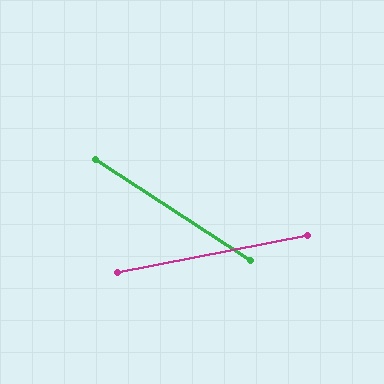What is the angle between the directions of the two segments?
Approximately 44 degrees.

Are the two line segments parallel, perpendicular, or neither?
Neither parallel nor perpendicular — they differ by about 44°.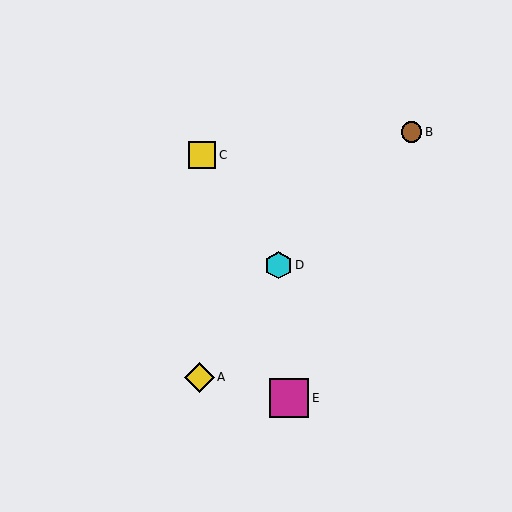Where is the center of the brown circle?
The center of the brown circle is at (412, 132).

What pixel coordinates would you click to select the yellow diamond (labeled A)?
Click at (199, 378) to select the yellow diamond A.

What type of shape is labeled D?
Shape D is a cyan hexagon.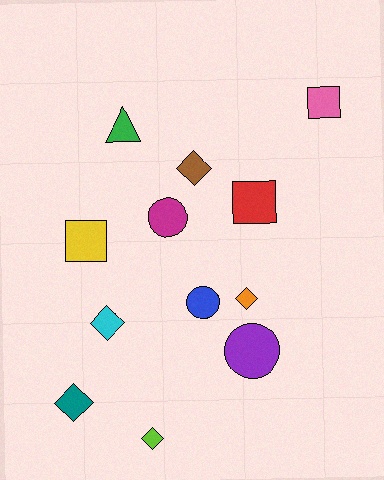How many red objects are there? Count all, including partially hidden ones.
There is 1 red object.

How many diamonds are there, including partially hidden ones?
There are 5 diamonds.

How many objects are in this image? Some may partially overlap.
There are 12 objects.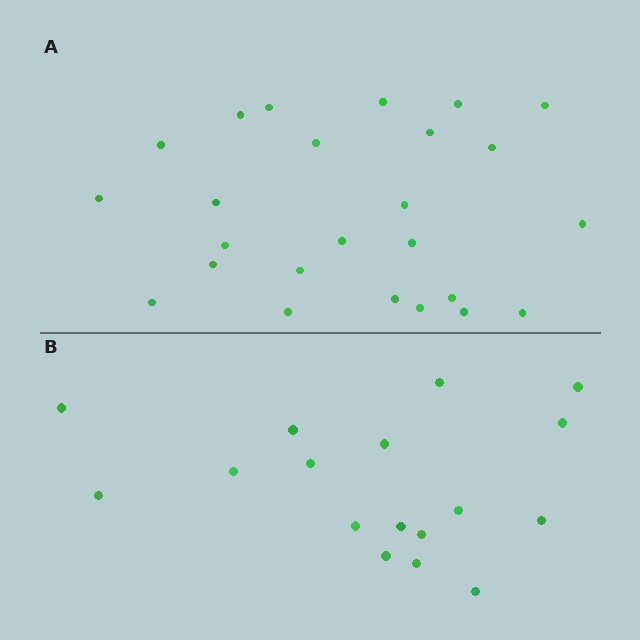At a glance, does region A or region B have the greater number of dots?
Region A (the top region) has more dots.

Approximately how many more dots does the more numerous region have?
Region A has roughly 8 or so more dots than region B.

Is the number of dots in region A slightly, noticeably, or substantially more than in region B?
Region A has substantially more. The ratio is roughly 1.5 to 1.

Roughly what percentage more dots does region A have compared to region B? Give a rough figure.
About 45% more.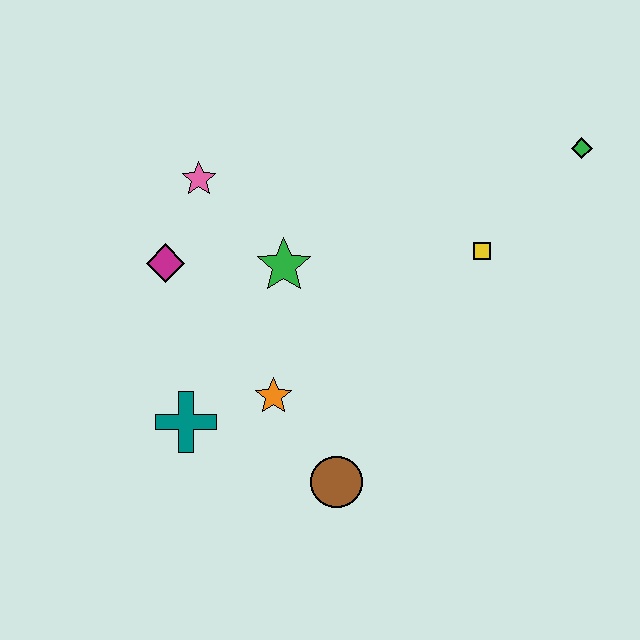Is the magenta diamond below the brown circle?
No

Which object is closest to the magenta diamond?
The pink star is closest to the magenta diamond.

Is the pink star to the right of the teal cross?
Yes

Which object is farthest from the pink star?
The green diamond is farthest from the pink star.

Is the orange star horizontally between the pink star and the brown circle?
Yes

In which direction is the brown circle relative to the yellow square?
The brown circle is below the yellow square.